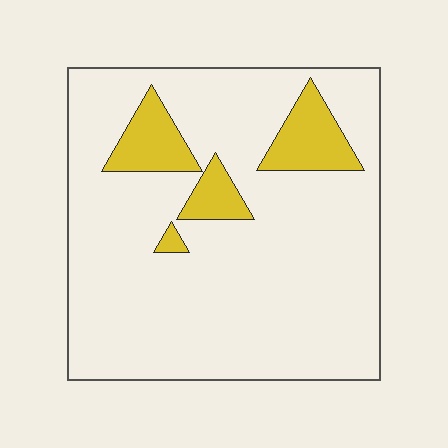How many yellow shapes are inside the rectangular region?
4.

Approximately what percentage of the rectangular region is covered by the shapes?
Approximately 15%.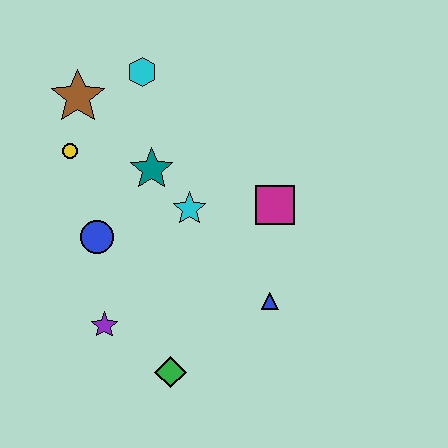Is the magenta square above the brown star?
No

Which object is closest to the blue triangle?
The magenta square is closest to the blue triangle.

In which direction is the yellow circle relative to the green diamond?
The yellow circle is above the green diamond.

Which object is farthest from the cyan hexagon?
The green diamond is farthest from the cyan hexagon.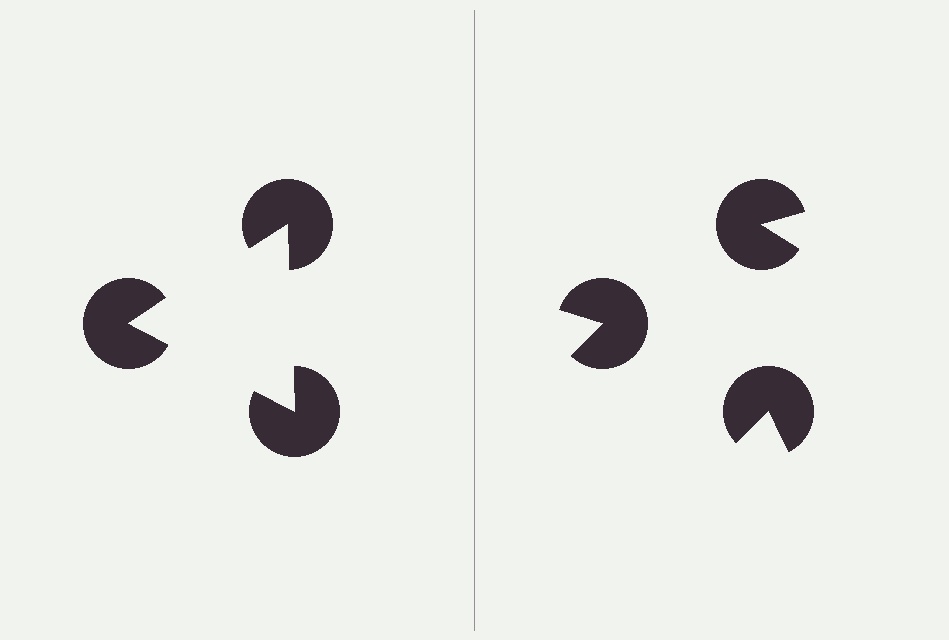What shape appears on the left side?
An illusory triangle.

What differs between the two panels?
The pac-man discs are positioned identically on both sides; only the wedge orientations differ. On the left they align to a triangle; on the right they are misaligned.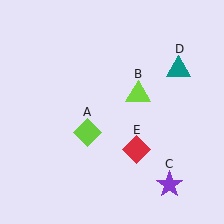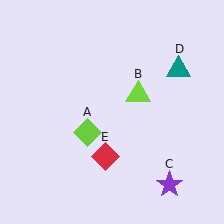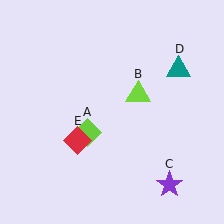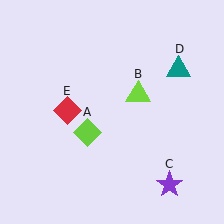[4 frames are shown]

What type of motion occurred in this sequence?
The red diamond (object E) rotated clockwise around the center of the scene.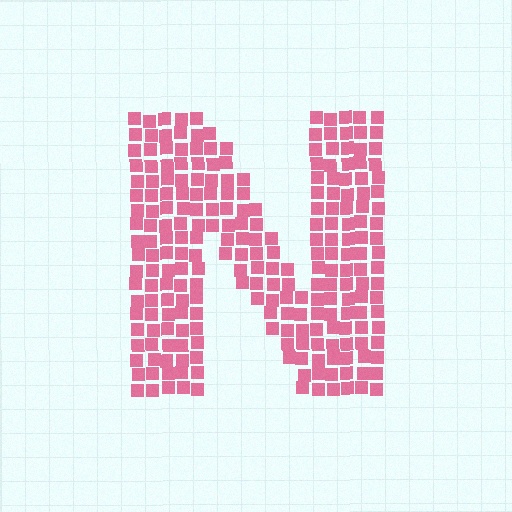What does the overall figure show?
The overall figure shows the letter N.